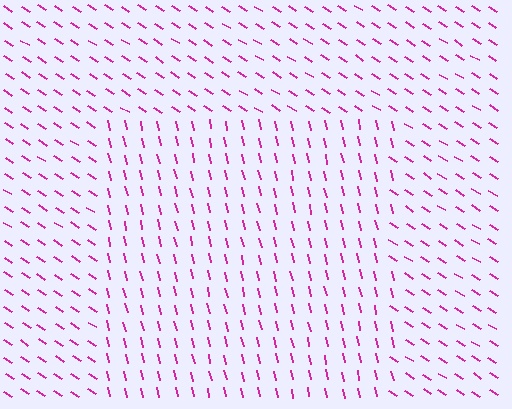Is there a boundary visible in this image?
Yes, there is a texture boundary formed by a change in line orientation.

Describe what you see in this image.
The image is filled with small magenta line segments. A rectangle region in the image has lines oriented differently from the surrounding lines, creating a visible texture boundary.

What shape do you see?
I see a rectangle.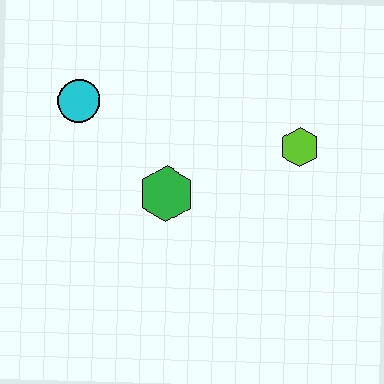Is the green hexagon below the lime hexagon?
Yes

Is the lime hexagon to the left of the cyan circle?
No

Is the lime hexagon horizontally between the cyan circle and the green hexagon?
No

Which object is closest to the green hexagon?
The cyan circle is closest to the green hexagon.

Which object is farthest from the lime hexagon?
The cyan circle is farthest from the lime hexagon.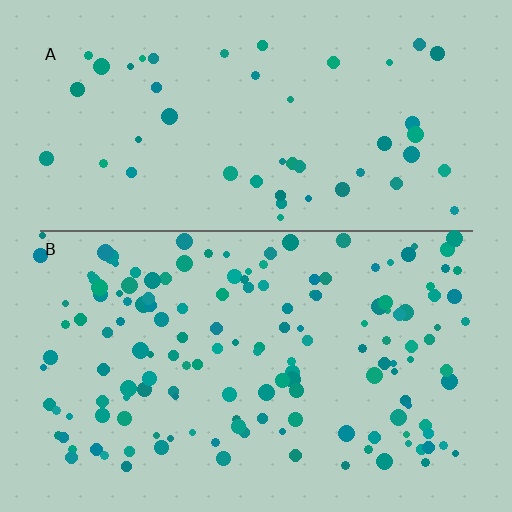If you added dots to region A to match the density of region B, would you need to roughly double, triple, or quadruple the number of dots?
Approximately triple.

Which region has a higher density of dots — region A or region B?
B (the bottom).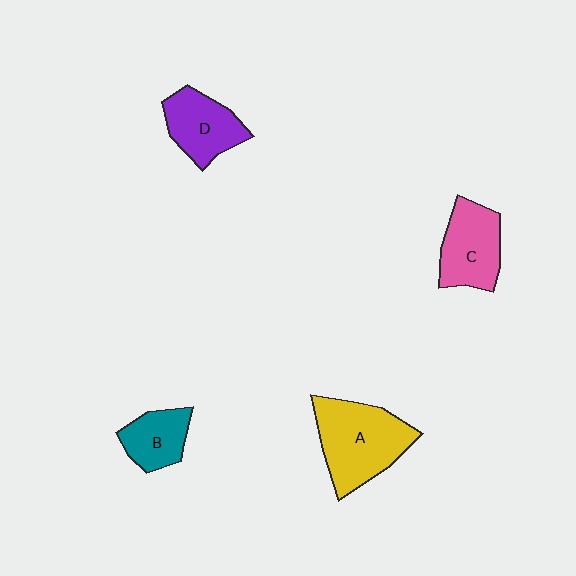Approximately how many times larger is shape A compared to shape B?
Approximately 1.9 times.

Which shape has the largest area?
Shape A (yellow).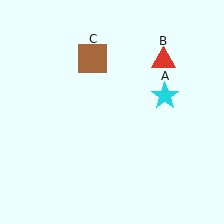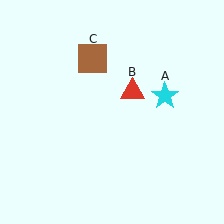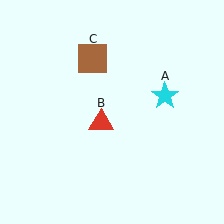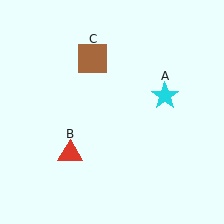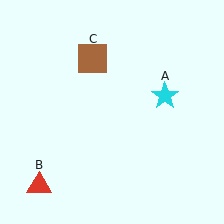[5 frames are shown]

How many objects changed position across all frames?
1 object changed position: red triangle (object B).